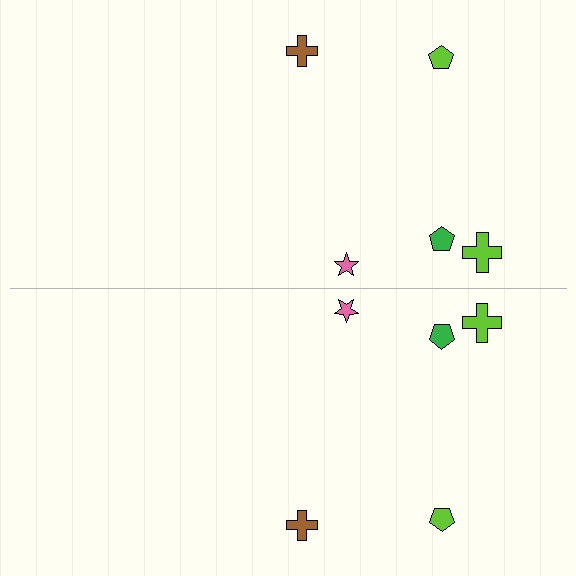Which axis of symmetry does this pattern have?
The pattern has a horizontal axis of symmetry running through the center of the image.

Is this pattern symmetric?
Yes, this pattern has bilateral (reflection) symmetry.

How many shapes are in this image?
There are 10 shapes in this image.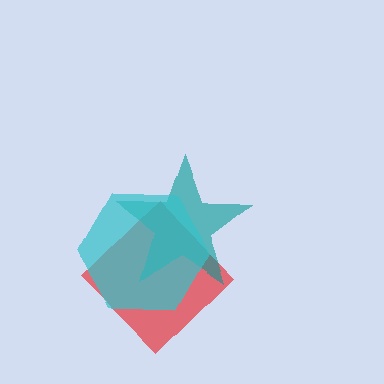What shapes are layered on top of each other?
The layered shapes are: a red diamond, a teal star, a cyan hexagon.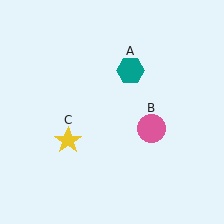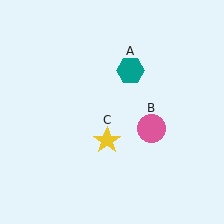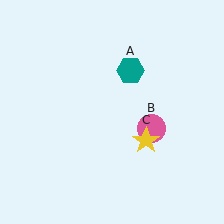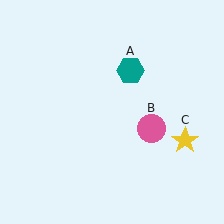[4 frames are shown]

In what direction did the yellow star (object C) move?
The yellow star (object C) moved right.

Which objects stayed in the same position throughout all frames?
Teal hexagon (object A) and pink circle (object B) remained stationary.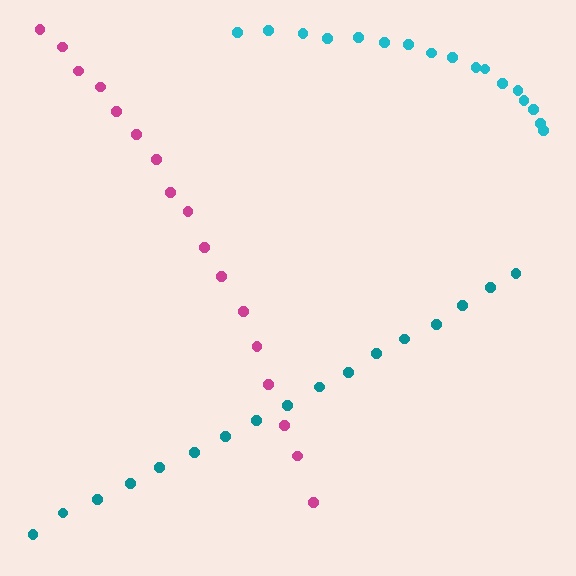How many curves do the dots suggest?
There are 3 distinct paths.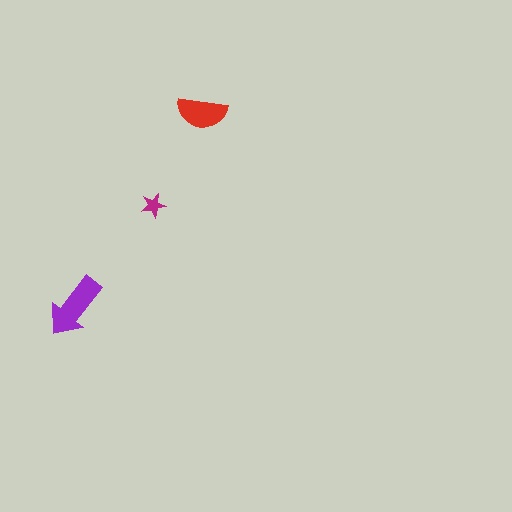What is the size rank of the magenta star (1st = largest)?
3rd.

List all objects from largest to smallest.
The purple arrow, the red semicircle, the magenta star.